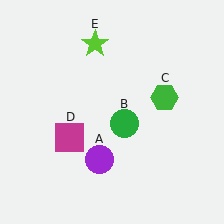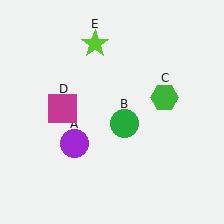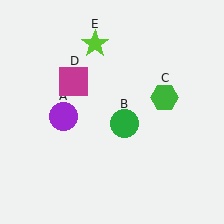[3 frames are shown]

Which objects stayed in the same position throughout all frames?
Green circle (object B) and green hexagon (object C) and lime star (object E) remained stationary.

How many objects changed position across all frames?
2 objects changed position: purple circle (object A), magenta square (object D).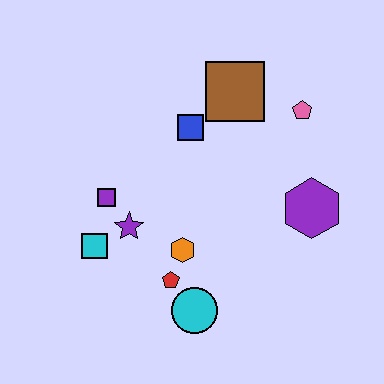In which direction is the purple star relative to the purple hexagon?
The purple star is to the left of the purple hexagon.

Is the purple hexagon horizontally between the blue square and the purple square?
No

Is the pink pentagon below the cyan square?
No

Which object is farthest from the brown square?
The cyan circle is farthest from the brown square.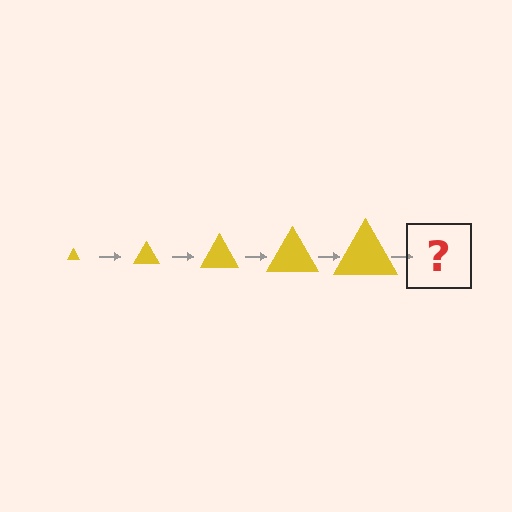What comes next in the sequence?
The next element should be a yellow triangle, larger than the previous one.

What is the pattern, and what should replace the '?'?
The pattern is that the triangle gets progressively larger each step. The '?' should be a yellow triangle, larger than the previous one.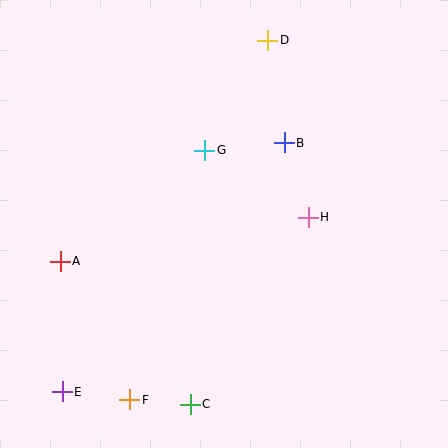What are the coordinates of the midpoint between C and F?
The midpoint between C and F is at (160, 402).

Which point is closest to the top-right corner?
Point D is closest to the top-right corner.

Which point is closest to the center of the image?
Point G at (205, 150) is closest to the center.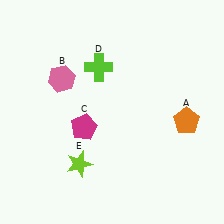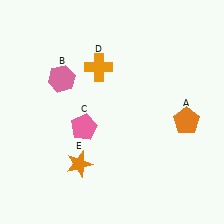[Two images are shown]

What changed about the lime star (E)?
In Image 1, E is lime. In Image 2, it changed to orange.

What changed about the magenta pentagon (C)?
In Image 1, C is magenta. In Image 2, it changed to pink.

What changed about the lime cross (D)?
In Image 1, D is lime. In Image 2, it changed to orange.